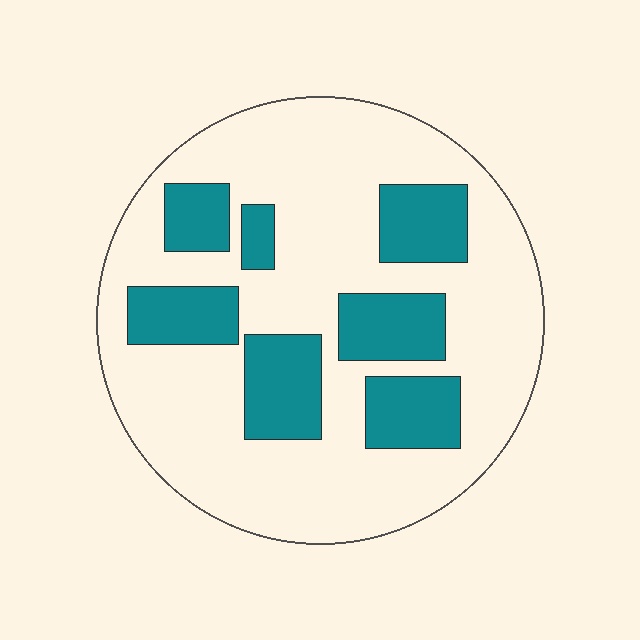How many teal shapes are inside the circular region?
7.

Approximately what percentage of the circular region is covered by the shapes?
Approximately 25%.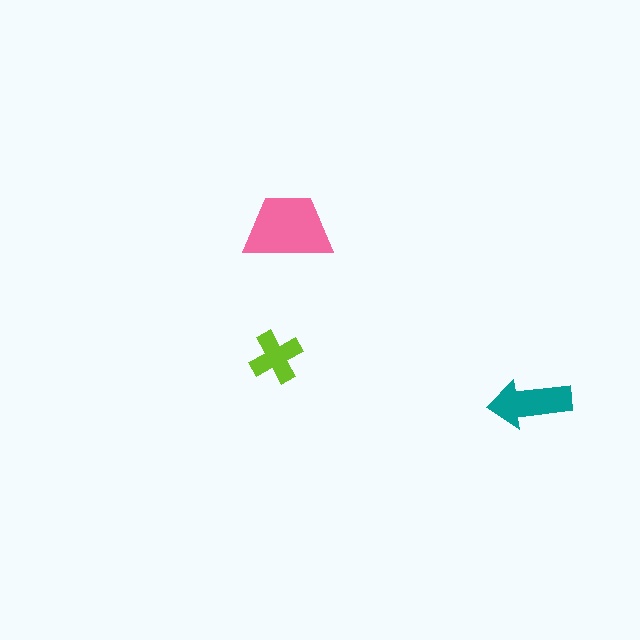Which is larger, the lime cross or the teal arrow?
The teal arrow.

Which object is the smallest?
The lime cross.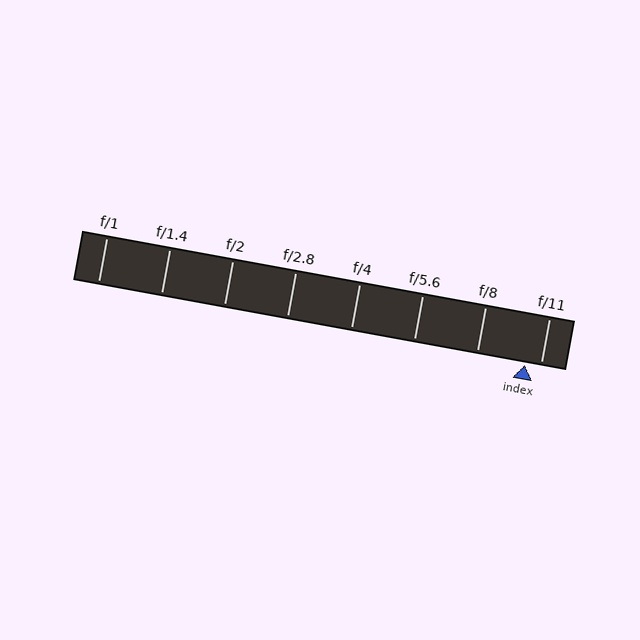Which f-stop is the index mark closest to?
The index mark is closest to f/11.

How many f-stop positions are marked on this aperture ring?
There are 8 f-stop positions marked.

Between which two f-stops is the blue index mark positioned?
The index mark is between f/8 and f/11.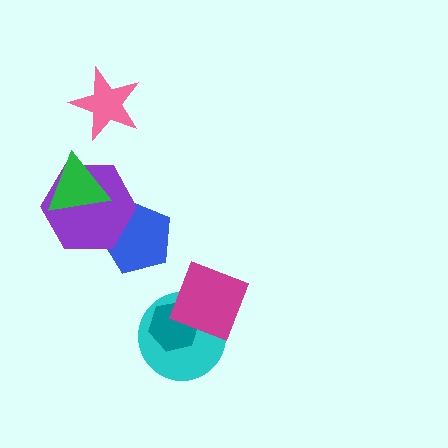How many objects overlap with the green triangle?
1 object overlaps with the green triangle.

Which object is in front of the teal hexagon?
The magenta diamond is in front of the teal hexagon.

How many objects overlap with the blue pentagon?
1 object overlaps with the blue pentagon.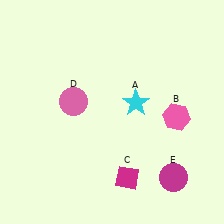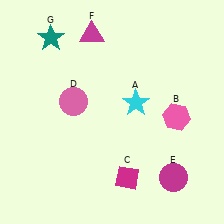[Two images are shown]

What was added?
A magenta triangle (F), a teal star (G) were added in Image 2.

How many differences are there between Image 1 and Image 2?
There are 2 differences between the two images.